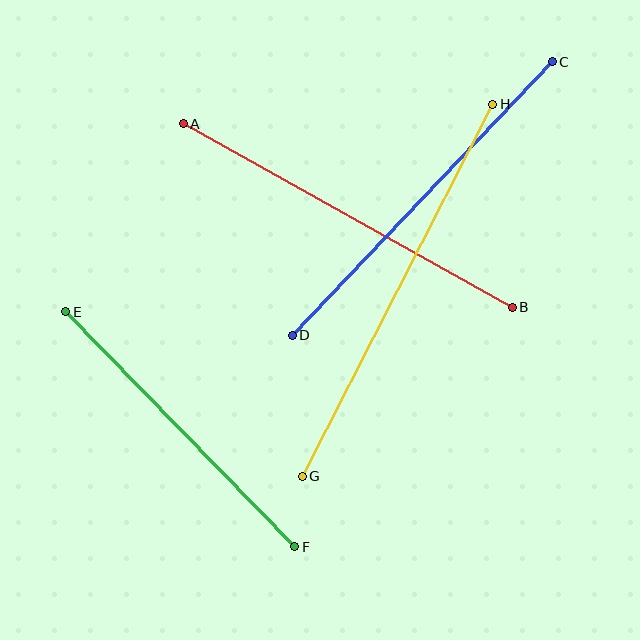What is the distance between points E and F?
The distance is approximately 328 pixels.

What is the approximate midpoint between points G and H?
The midpoint is at approximately (398, 290) pixels.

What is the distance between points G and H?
The distance is approximately 418 pixels.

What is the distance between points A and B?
The distance is approximately 377 pixels.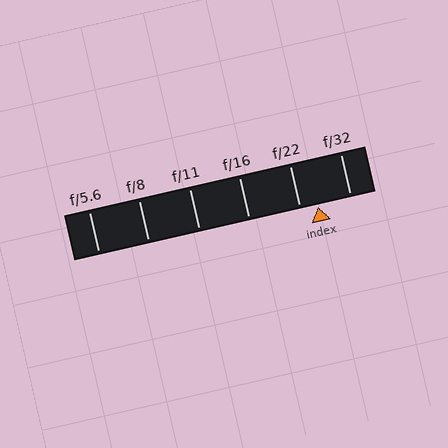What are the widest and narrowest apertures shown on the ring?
The widest aperture shown is f/5.6 and the narrowest is f/32.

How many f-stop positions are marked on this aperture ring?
There are 6 f-stop positions marked.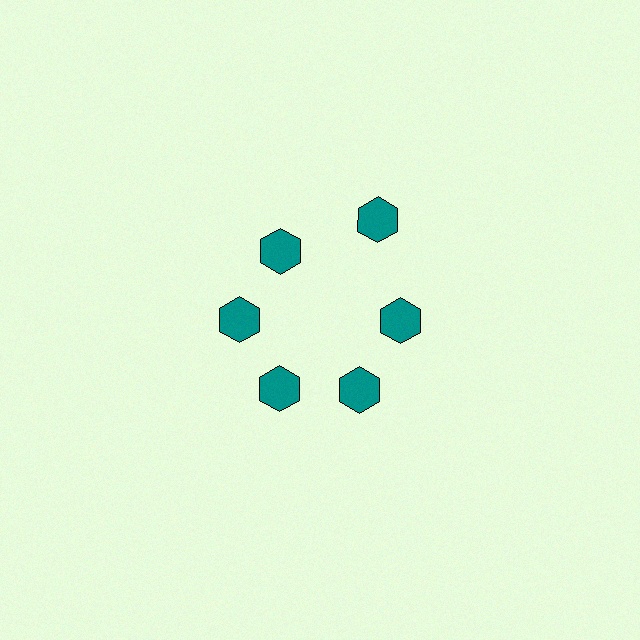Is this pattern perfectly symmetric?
No. The 6 teal hexagons are arranged in a ring, but one element near the 1 o'clock position is pushed outward from the center, breaking the 6-fold rotational symmetry.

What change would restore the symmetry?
The symmetry would be restored by moving it inward, back onto the ring so that all 6 hexagons sit at equal angles and equal distance from the center.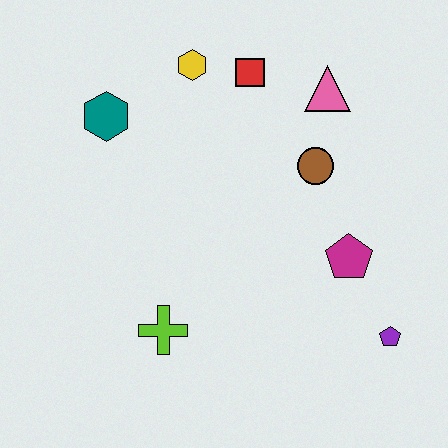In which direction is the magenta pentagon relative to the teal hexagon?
The magenta pentagon is to the right of the teal hexagon.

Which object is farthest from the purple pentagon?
The teal hexagon is farthest from the purple pentagon.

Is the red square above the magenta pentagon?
Yes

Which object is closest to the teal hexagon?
The yellow hexagon is closest to the teal hexagon.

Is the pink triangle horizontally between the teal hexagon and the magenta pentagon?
Yes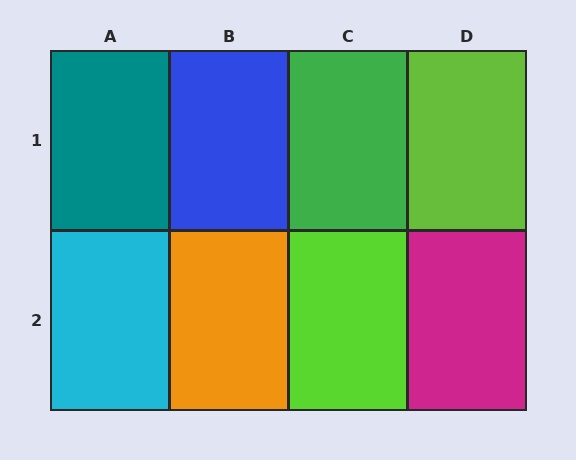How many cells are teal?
1 cell is teal.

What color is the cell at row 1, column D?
Lime.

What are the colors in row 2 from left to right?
Cyan, orange, lime, magenta.